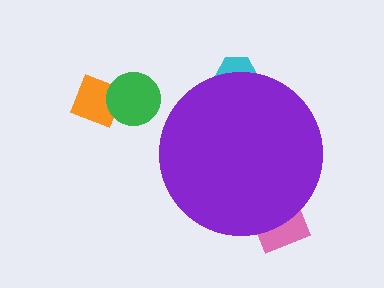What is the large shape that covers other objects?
A purple circle.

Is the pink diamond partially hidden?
Yes, the pink diamond is partially hidden behind the purple circle.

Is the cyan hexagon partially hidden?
Yes, the cyan hexagon is partially hidden behind the purple circle.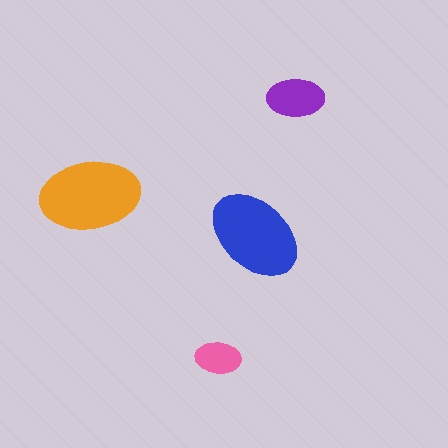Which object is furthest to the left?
The orange ellipse is leftmost.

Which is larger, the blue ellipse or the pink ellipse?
The blue one.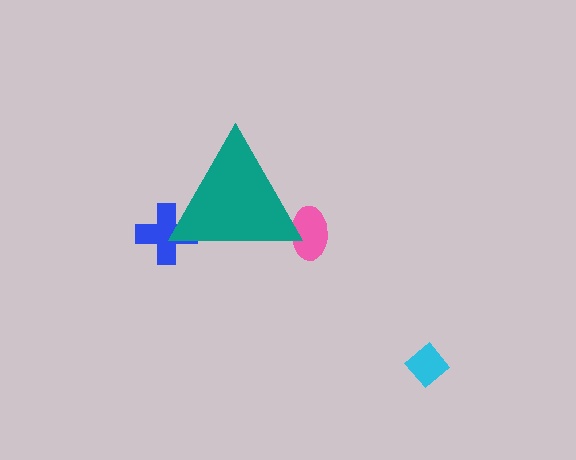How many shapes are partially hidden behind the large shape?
2 shapes are partially hidden.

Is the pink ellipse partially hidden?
Yes, the pink ellipse is partially hidden behind the teal triangle.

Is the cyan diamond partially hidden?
No, the cyan diamond is fully visible.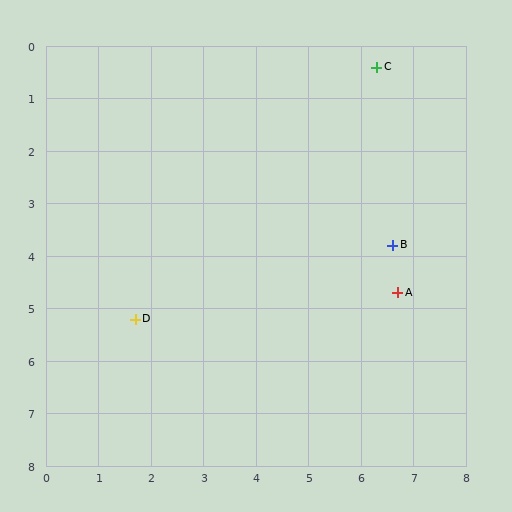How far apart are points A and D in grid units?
Points A and D are about 5.0 grid units apart.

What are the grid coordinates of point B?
Point B is at approximately (6.6, 3.8).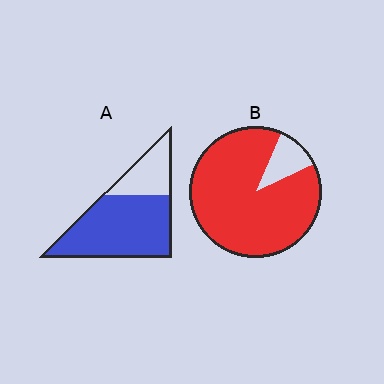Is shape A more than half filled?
Yes.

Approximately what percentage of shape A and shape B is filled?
A is approximately 75% and B is approximately 90%.